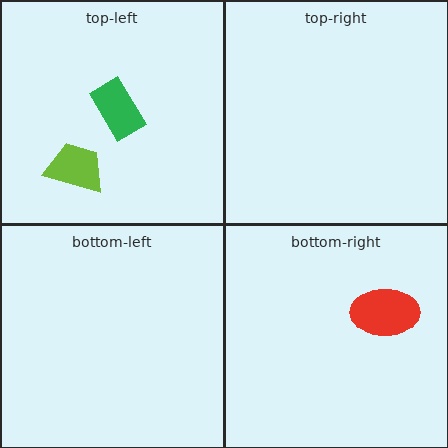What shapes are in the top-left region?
The lime trapezoid, the green rectangle.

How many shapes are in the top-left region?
2.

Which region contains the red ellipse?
The bottom-right region.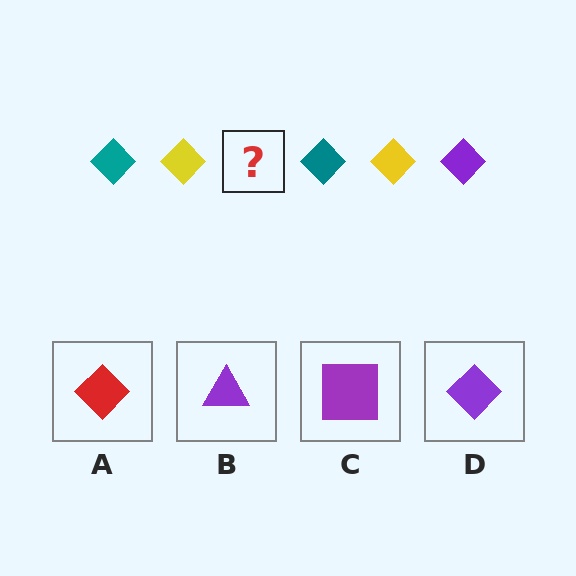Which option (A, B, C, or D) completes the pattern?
D.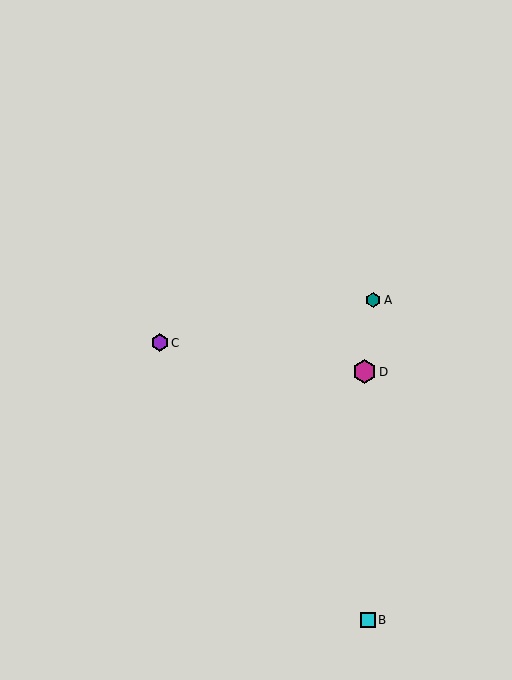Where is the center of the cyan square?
The center of the cyan square is at (368, 620).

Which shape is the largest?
The magenta hexagon (labeled D) is the largest.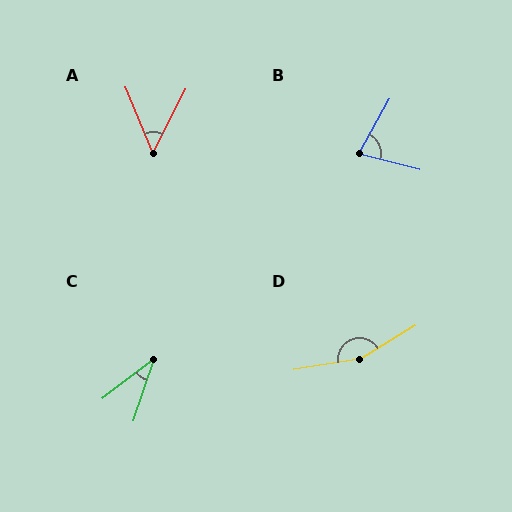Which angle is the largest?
D, at approximately 157 degrees.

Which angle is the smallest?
C, at approximately 34 degrees.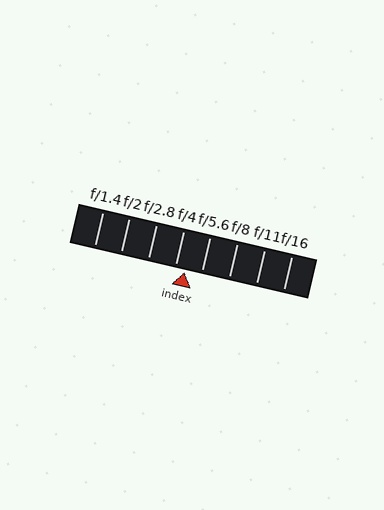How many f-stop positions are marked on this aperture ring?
There are 8 f-stop positions marked.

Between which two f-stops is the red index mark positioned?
The index mark is between f/4 and f/5.6.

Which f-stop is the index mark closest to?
The index mark is closest to f/4.